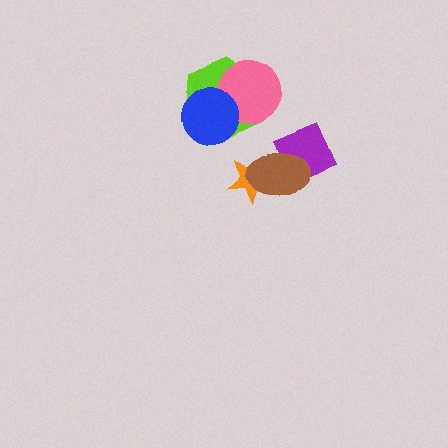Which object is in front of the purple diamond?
The brown ellipse is in front of the purple diamond.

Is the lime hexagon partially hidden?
Yes, it is partially covered by another shape.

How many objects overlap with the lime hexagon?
2 objects overlap with the lime hexagon.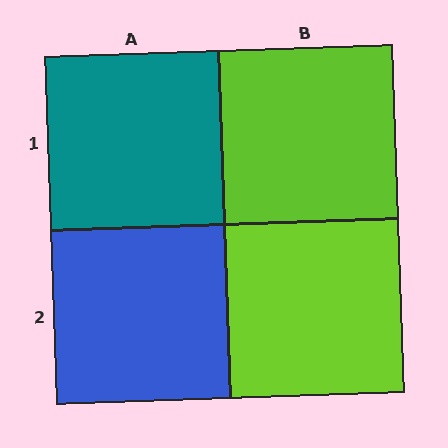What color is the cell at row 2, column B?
Lime.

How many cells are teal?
1 cell is teal.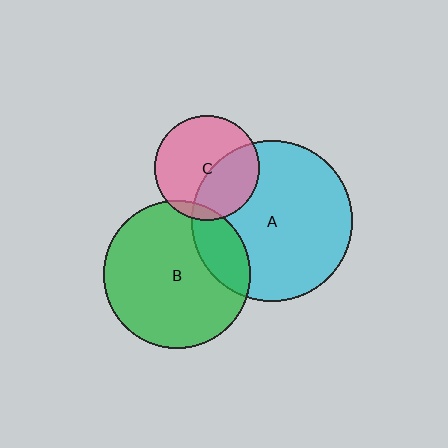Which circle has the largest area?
Circle A (cyan).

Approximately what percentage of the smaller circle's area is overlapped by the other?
Approximately 40%.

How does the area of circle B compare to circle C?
Approximately 2.0 times.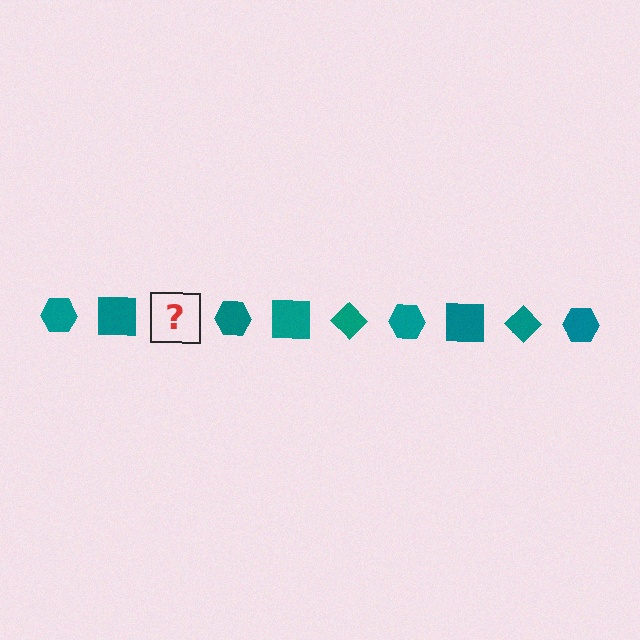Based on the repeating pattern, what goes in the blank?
The blank should be a teal diamond.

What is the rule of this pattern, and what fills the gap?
The rule is that the pattern cycles through hexagon, square, diamond shapes in teal. The gap should be filled with a teal diamond.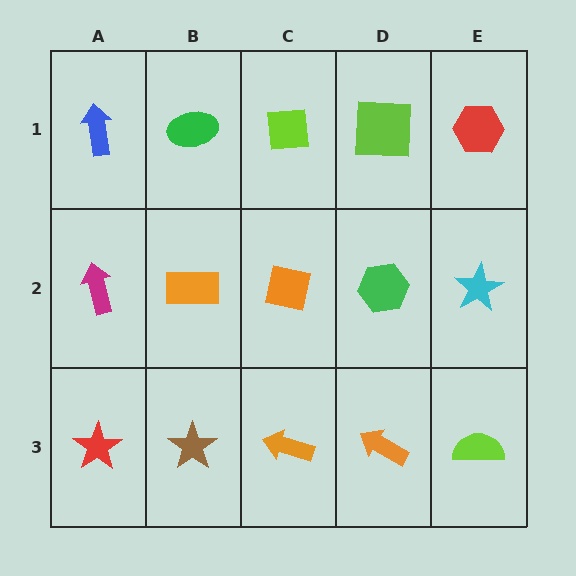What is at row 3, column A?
A red star.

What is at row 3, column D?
An orange arrow.